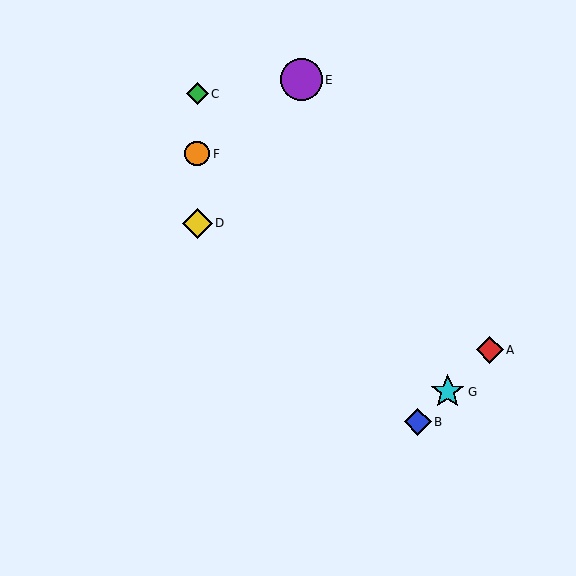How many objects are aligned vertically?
3 objects (C, D, F) are aligned vertically.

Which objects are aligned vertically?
Objects C, D, F are aligned vertically.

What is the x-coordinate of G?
Object G is at x≈448.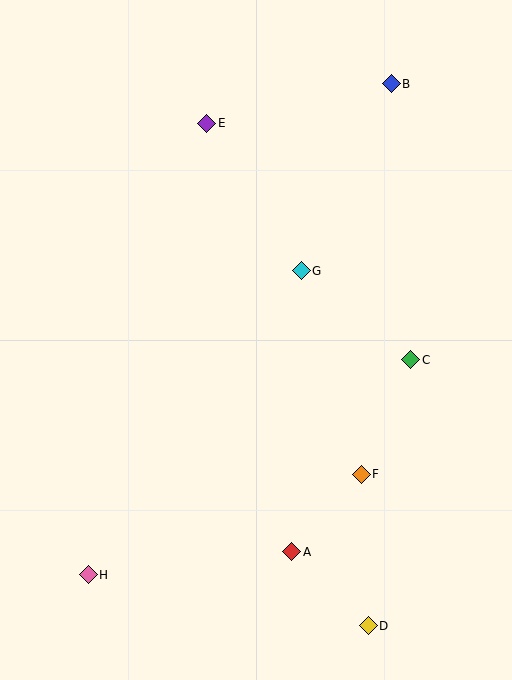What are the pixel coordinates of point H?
Point H is at (88, 575).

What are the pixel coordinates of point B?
Point B is at (391, 84).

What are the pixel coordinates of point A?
Point A is at (292, 552).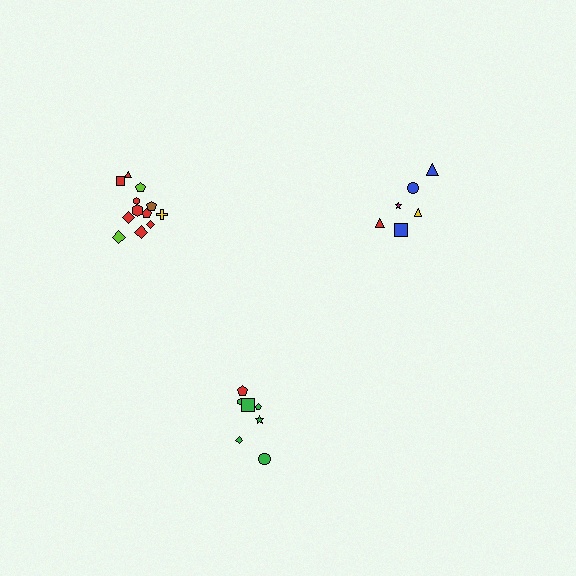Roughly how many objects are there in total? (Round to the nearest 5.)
Roughly 25 objects in total.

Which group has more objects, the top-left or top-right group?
The top-left group.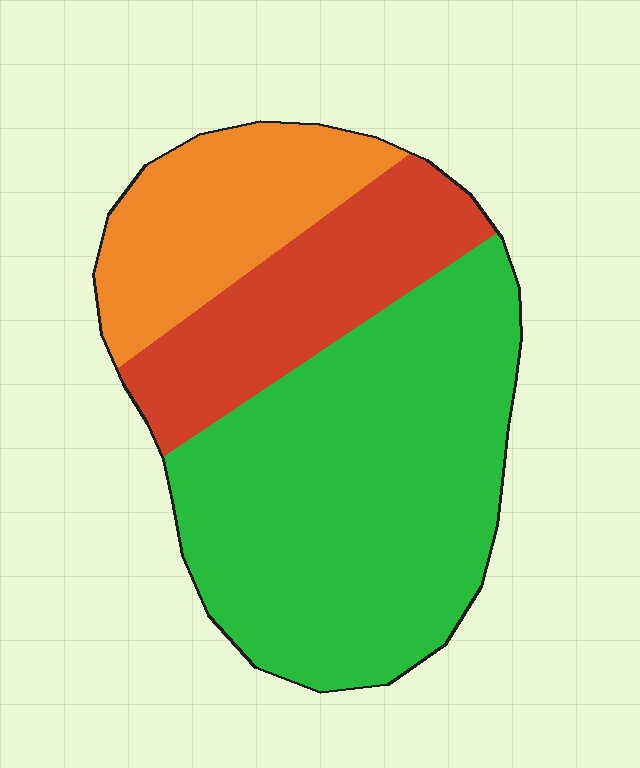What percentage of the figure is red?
Red covers 23% of the figure.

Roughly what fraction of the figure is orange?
Orange covers roughly 20% of the figure.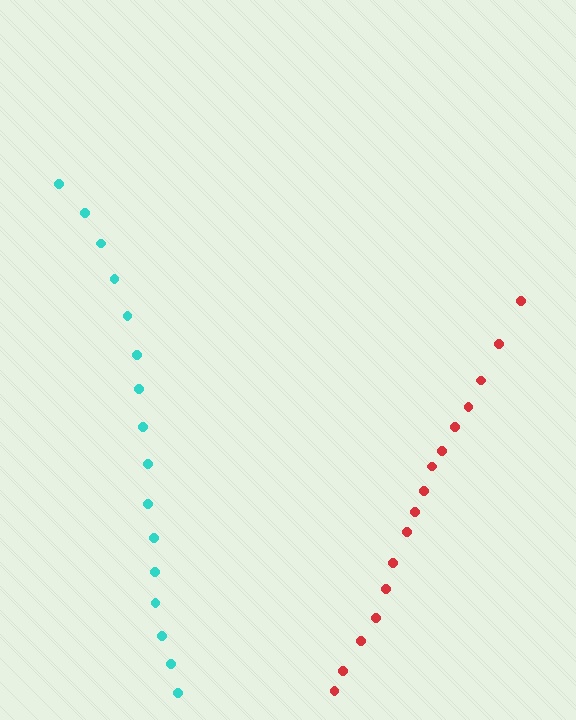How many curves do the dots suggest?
There are 2 distinct paths.